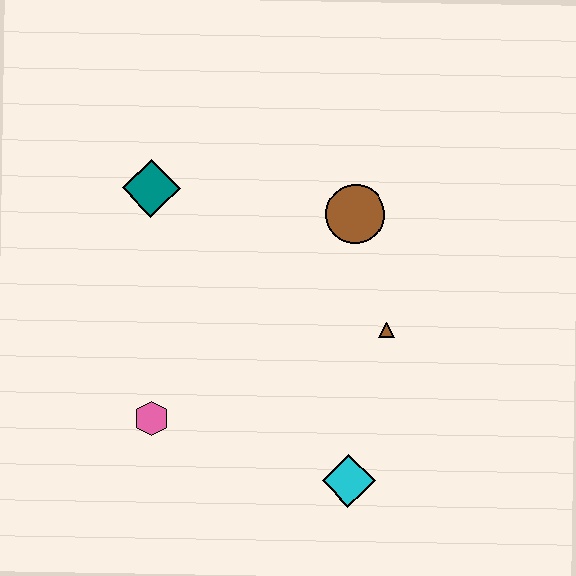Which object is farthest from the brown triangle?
The teal diamond is farthest from the brown triangle.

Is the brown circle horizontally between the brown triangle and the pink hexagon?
Yes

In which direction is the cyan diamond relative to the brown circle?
The cyan diamond is below the brown circle.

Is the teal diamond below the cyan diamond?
No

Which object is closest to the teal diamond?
The brown circle is closest to the teal diamond.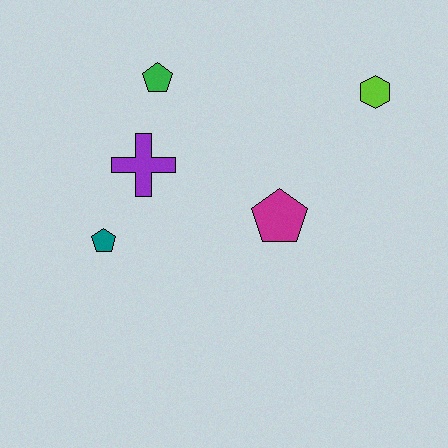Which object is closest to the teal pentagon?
The purple cross is closest to the teal pentagon.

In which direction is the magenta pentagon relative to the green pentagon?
The magenta pentagon is below the green pentagon.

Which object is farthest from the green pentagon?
The lime hexagon is farthest from the green pentagon.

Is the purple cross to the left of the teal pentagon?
No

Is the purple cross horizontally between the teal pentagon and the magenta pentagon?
Yes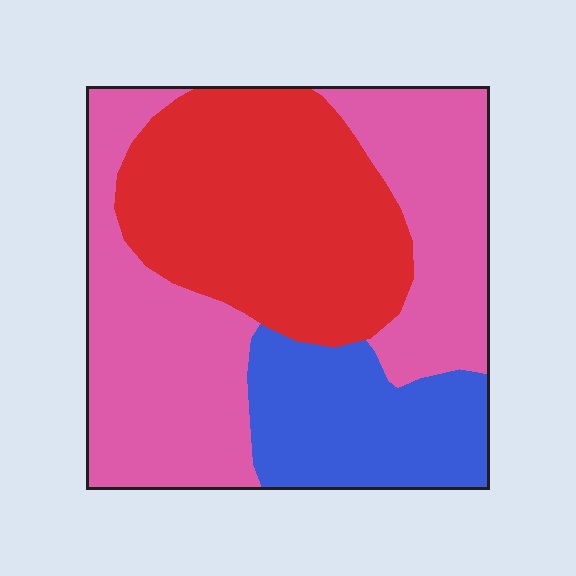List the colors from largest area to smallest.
From largest to smallest: pink, red, blue.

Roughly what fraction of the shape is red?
Red takes up between a quarter and a half of the shape.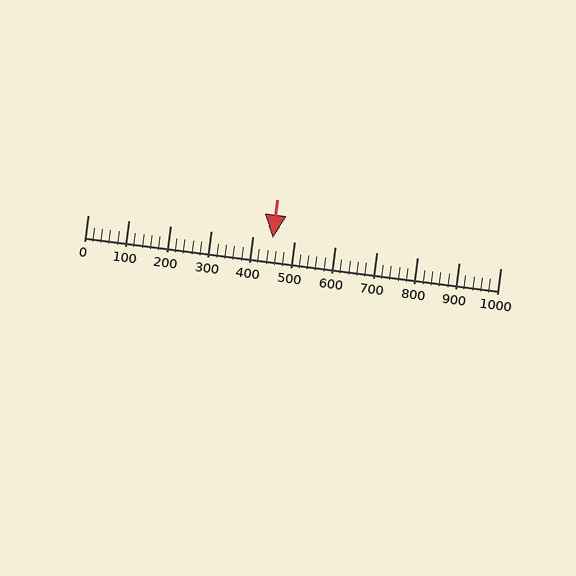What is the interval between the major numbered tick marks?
The major tick marks are spaced 100 units apart.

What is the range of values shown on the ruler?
The ruler shows values from 0 to 1000.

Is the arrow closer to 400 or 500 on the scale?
The arrow is closer to 400.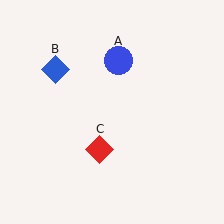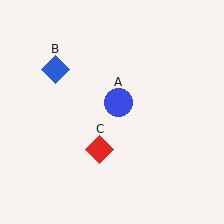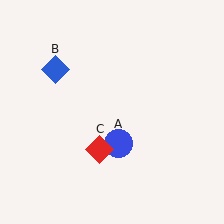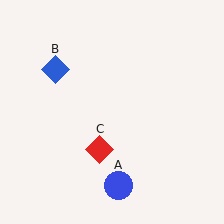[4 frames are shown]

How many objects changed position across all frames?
1 object changed position: blue circle (object A).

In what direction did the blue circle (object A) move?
The blue circle (object A) moved down.